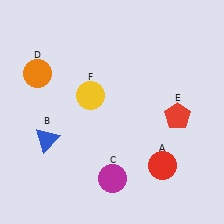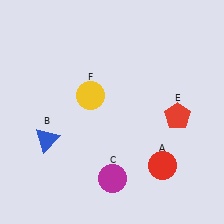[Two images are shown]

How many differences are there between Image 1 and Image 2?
There is 1 difference between the two images.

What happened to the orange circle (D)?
The orange circle (D) was removed in Image 2. It was in the top-left area of Image 1.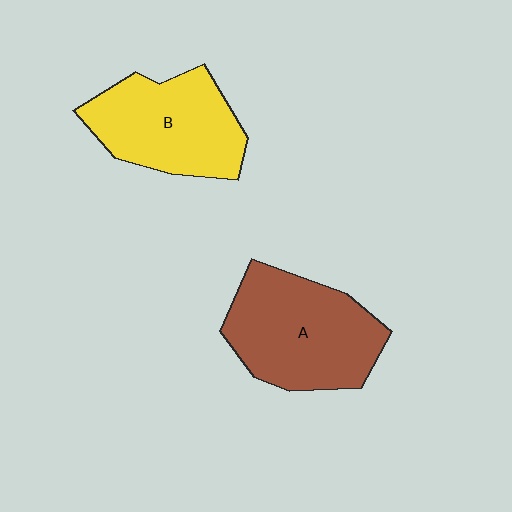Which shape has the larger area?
Shape A (brown).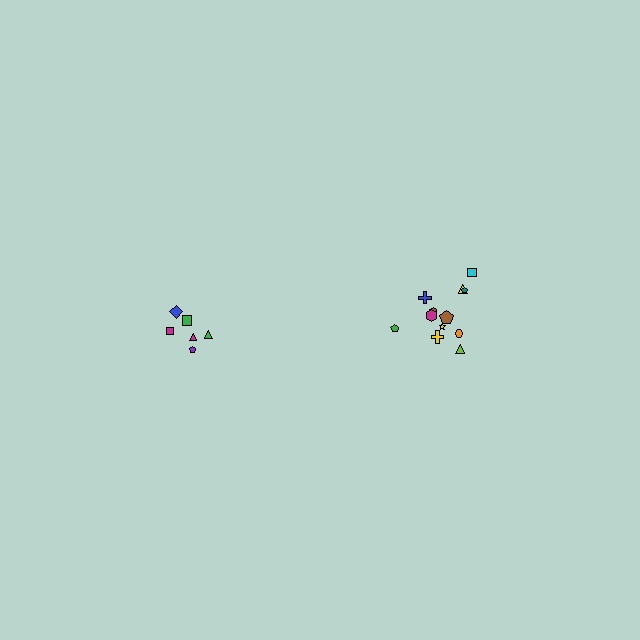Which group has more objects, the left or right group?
The right group.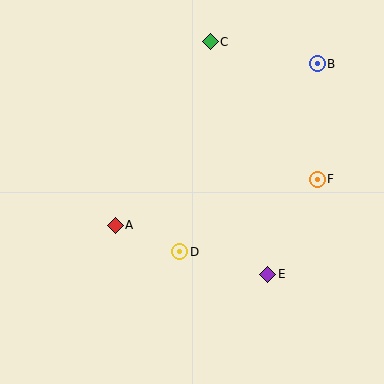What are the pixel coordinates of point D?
Point D is at (180, 252).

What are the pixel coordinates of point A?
Point A is at (115, 225).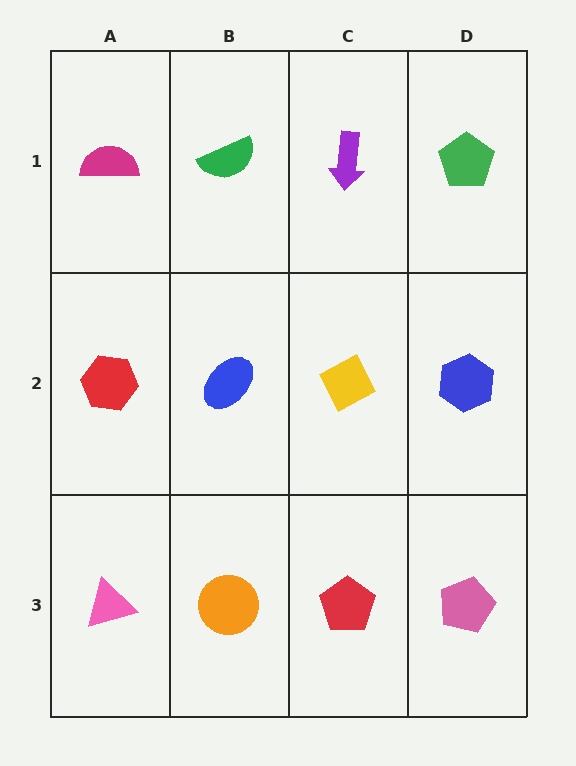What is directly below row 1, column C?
A yellow diamond.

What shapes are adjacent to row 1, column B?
A blue ellipse (row 2, column B), a magenta semicircle (row 1, column A), a purple arrow (row 1, column C).